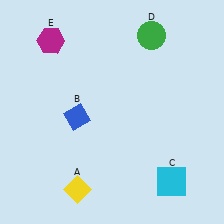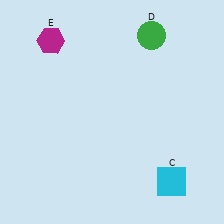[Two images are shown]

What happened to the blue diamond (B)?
The blue diamond (B) was removed in Image 2. It was in the bottom-left area of Image 1.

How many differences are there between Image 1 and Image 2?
There are 2 differences between the two images.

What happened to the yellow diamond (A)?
The yellow diamond (A) was removed in Image 2. It was in the bottom-left area of Image 1.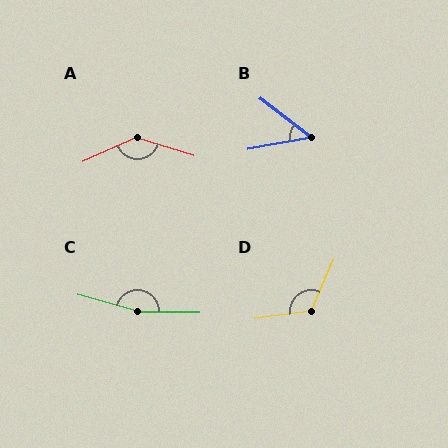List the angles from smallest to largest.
B (47°), D (121°), A (139°), C (165°).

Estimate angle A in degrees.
Approximately 139 degrees.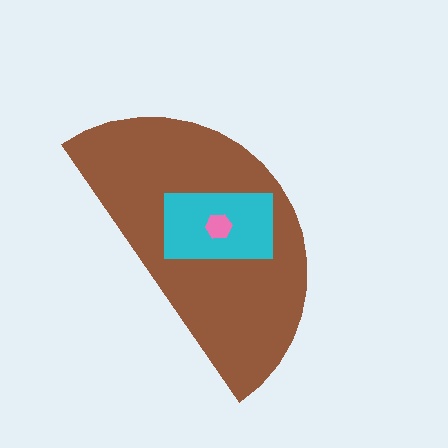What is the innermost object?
The pink hexagon.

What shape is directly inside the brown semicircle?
The cyan rectangle.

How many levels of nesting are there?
3.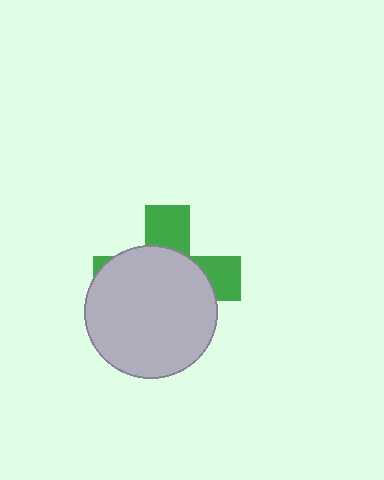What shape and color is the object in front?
The object in front is a light gray circle.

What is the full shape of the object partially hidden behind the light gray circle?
The partially hidden object is a green cross.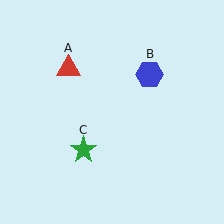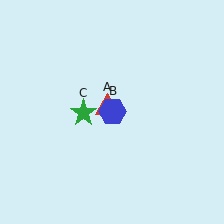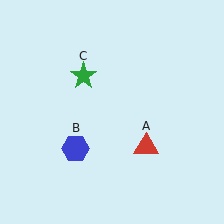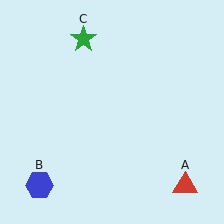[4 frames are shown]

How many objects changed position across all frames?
3 objects changed position: red triangle (object A), blue hexagon (object B), green star (object C).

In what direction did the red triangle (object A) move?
The red triangle (object A) moved down and to the right.